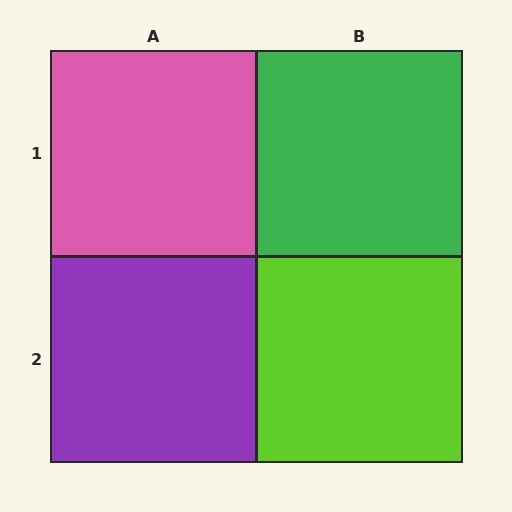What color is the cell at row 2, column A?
Purple.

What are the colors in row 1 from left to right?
Pink, green.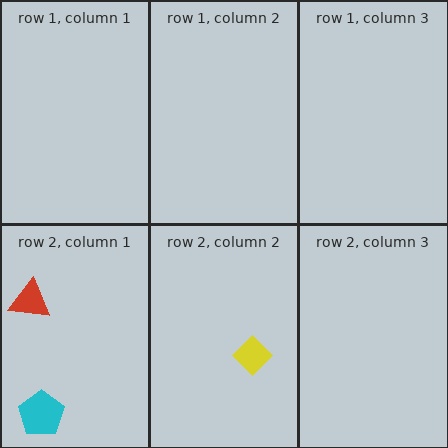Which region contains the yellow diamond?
The row 2, column 2 region.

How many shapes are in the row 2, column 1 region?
2.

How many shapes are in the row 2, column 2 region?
1.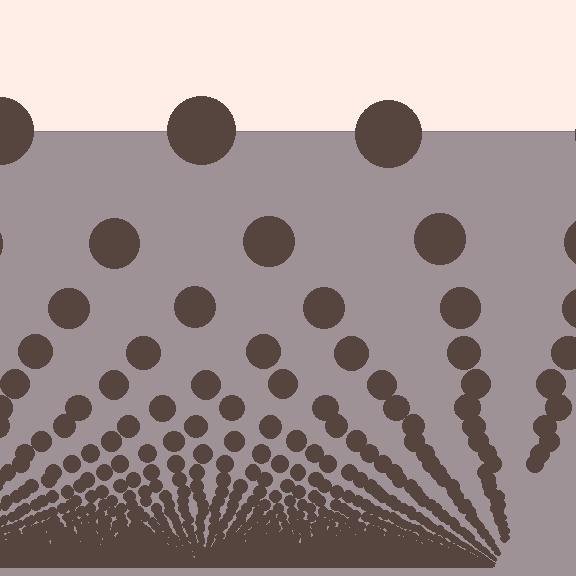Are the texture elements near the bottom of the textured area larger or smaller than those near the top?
Smaller. The gradient is inverted — elements near the bottom are smaller and denser.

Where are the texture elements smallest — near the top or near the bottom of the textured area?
Near the bottom.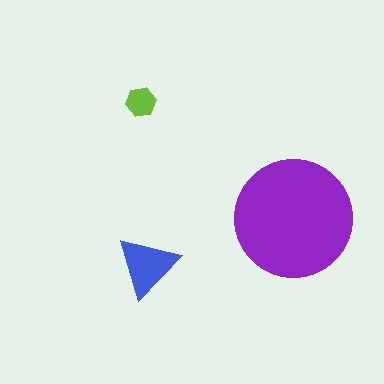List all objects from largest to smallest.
The purple circle, the blue triangle, the lime hexagon.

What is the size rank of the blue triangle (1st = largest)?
2nd.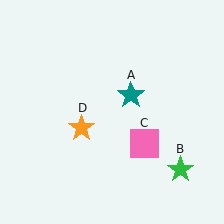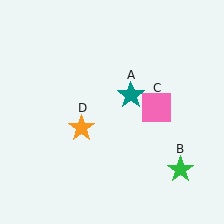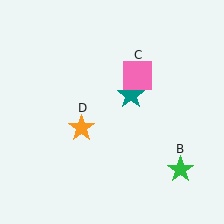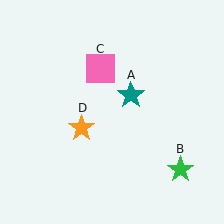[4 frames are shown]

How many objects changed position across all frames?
1 object changed position: pink square (object C).